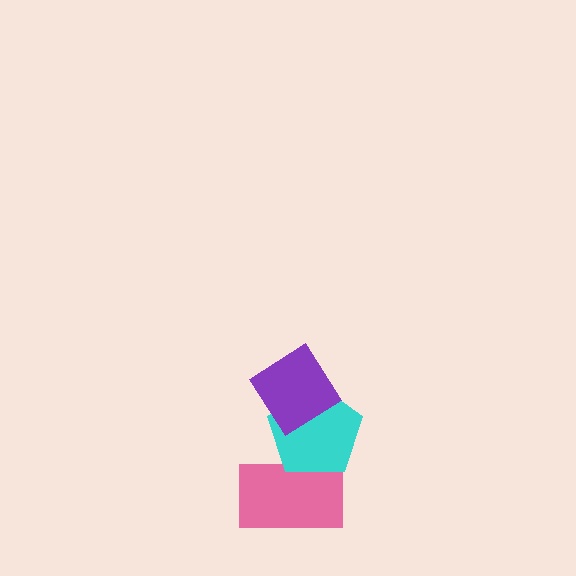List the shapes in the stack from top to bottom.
From top to bottom: the purple diamond, the cyan pentagon, the pink rectangle.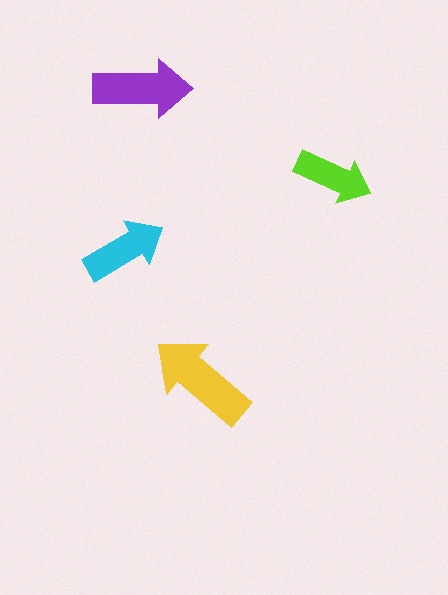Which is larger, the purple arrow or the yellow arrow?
The yellow one.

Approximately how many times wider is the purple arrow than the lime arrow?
About 1.5 times wider.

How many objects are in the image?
There are 4 objects in the image.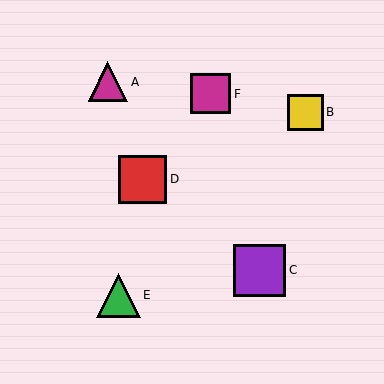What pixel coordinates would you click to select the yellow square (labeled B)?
Click at (305, 112) to select the yellow square B.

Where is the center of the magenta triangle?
The center of the magenta triangle is at (108, 82).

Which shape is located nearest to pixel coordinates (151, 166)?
The red square (labeled D) at (143, 179) is nearest to that location.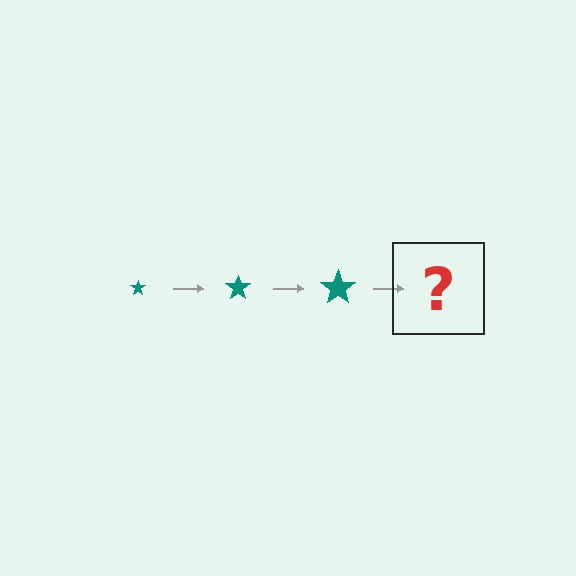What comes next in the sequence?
The next element should be a teal star, larger than the previous one.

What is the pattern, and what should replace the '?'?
The pattern is that the star gets progressively larger each step. The '?' should be a teal star, larger than the previous one.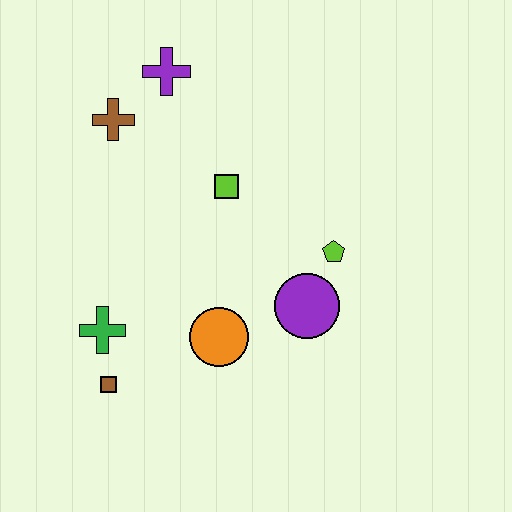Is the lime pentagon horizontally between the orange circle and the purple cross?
No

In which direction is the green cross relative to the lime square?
The green cross is below the lime square.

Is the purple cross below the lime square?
No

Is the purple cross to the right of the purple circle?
No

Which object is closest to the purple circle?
The lime pentagon is closest to the purple circle.